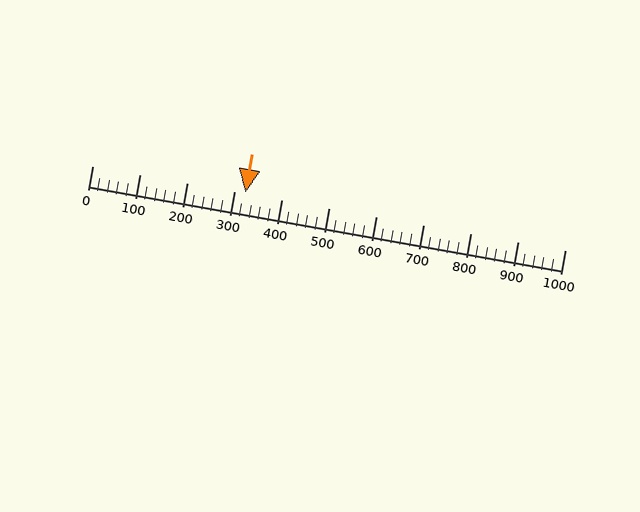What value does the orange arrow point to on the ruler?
The orange arrow points to approximately 323.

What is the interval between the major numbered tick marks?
The major tick marks are spaced 100 units apart.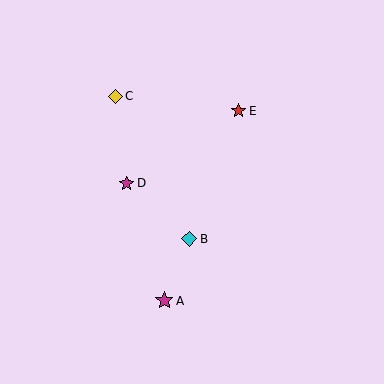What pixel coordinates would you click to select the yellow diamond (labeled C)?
Click at (115, 96) to select the yellow diamond C.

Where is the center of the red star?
The center of the red star is at (238, 111).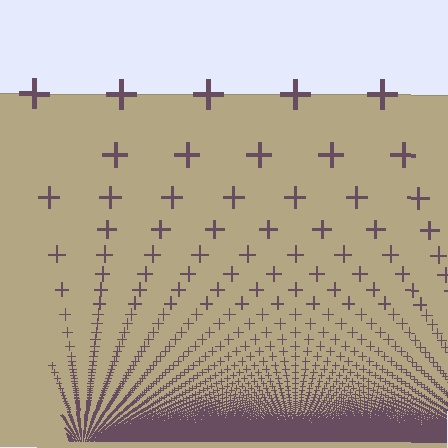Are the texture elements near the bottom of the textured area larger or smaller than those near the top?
Smaller. The gradient is inverted — elements near the bottom are smaller and denser.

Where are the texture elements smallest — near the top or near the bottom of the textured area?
Near the bottom.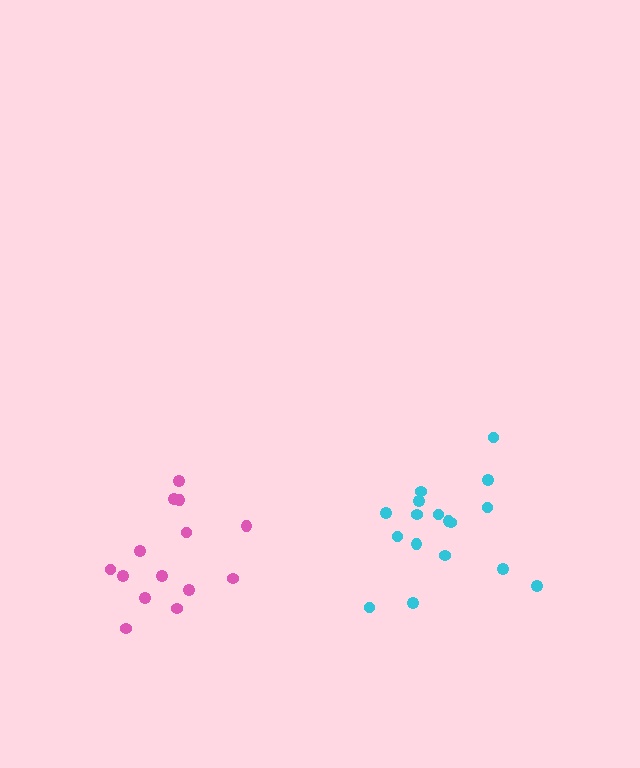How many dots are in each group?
Group 1: 14 dots, Group 2: 17 dots (31 total).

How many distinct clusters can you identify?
There are 2 distinct clusters.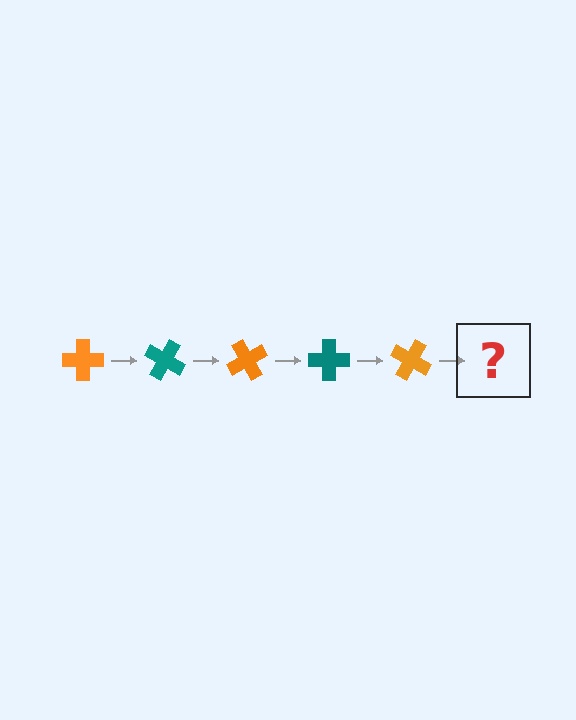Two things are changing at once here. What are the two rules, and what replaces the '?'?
The two rules are that it rotates 30 degrees each step and the color cycles through orange and teal. The '?' should be a teal cross, rotated 150 degrees from the start.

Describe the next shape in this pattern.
It should be a teal cross, rotated 150 degrees from the start.